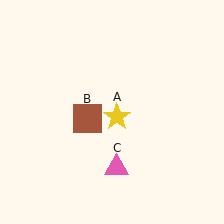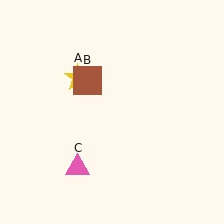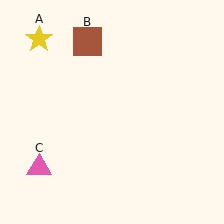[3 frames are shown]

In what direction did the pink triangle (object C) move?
The pink triangle (object C) moved left.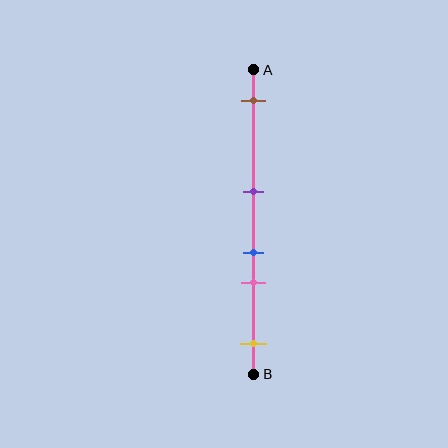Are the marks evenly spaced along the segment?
No, the marks are not evenly spaced.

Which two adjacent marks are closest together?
The blue and pink marks are the closest adjacent pair.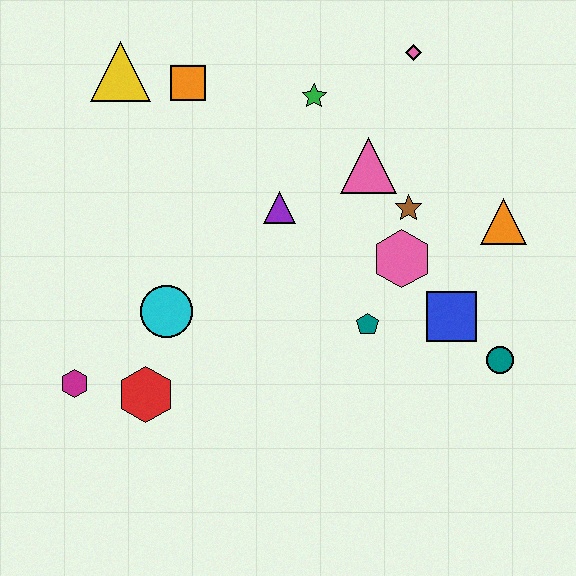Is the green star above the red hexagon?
Yes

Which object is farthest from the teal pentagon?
The yellow triangle is farthest from the teal pentagon.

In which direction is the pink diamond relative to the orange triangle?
The pink diamond is above the orange triangle.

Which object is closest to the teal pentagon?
The pink hexagon is closest to the teal pentagon.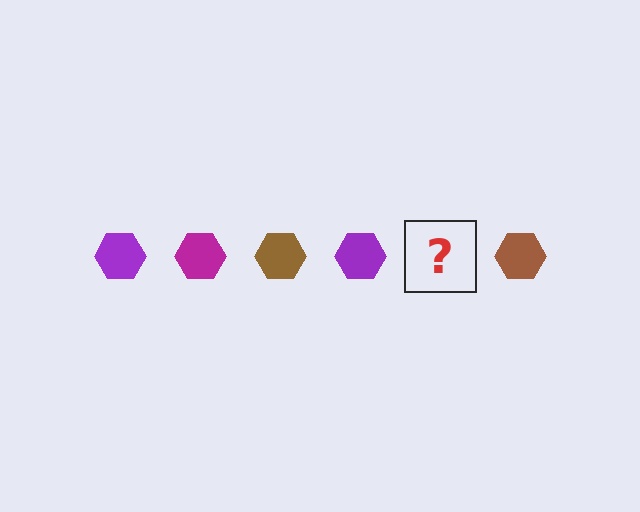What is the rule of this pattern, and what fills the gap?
The rule is that the pattern cycles through purple, magenta, brown hexagons. The gap should be filled with a magenta hexagon.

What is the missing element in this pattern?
The missing element is a magenta hexagon.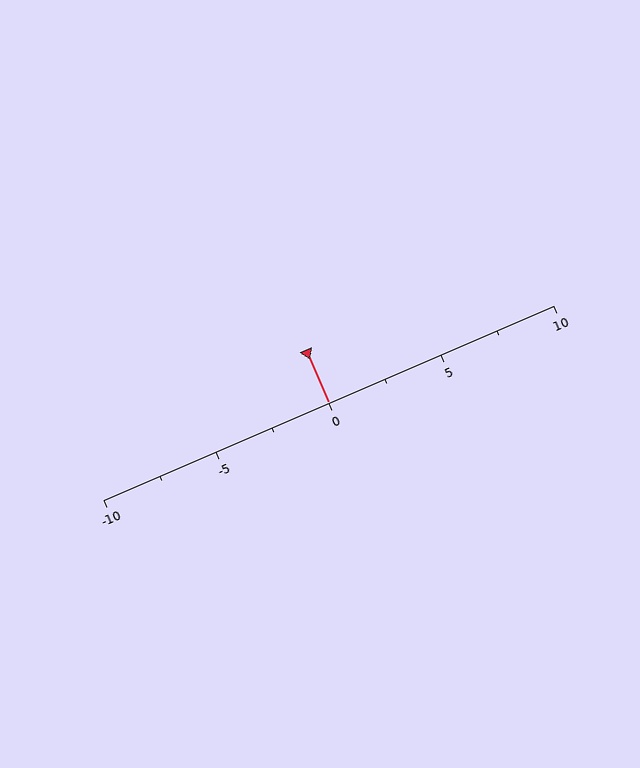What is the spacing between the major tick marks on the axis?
The major ticks are spaced 5 apart.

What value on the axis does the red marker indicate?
The marker indicates approximately 0.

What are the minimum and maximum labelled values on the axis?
The axis runs from -10 to 10.